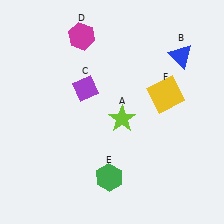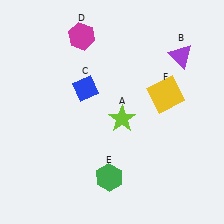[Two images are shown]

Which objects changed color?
B changed from blue to purple. C changed from purple to blue.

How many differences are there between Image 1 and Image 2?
There are 2 differences between the two images.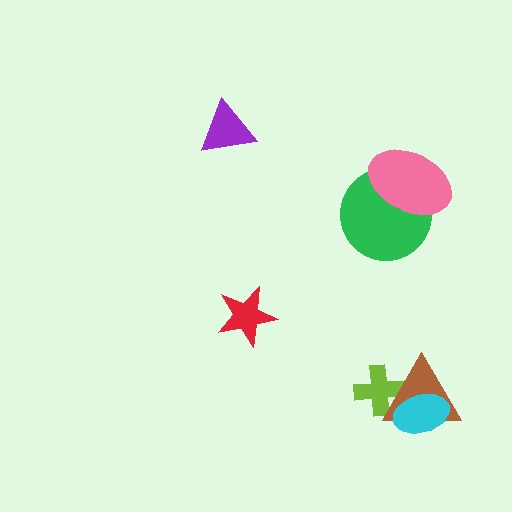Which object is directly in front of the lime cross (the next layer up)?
The brown triangle is directly in front of the lime cross.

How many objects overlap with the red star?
0 objects overlap with the red star.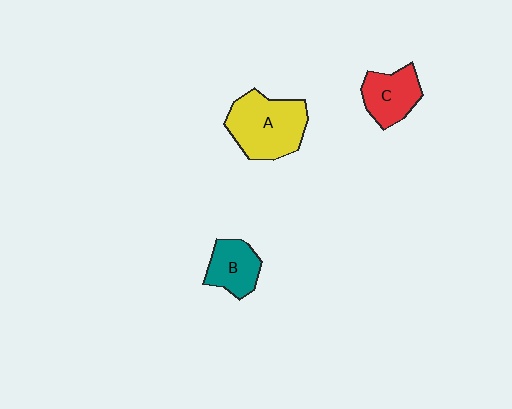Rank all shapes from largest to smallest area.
From largest to smallest: A (yellow), C (red), B (teal).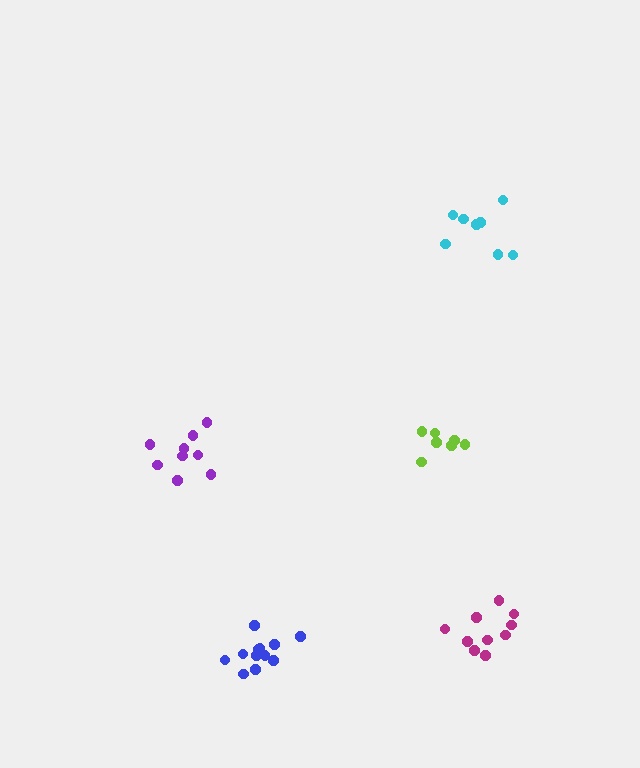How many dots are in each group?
Group 1: 7 dots, Group 2: 10 dots, Group 3: 8 dots, Group 4: 9 dots, Group 5: 12 dots (46 total).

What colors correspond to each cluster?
The clusters are colored: lime, magenta, cyan, purple, blue.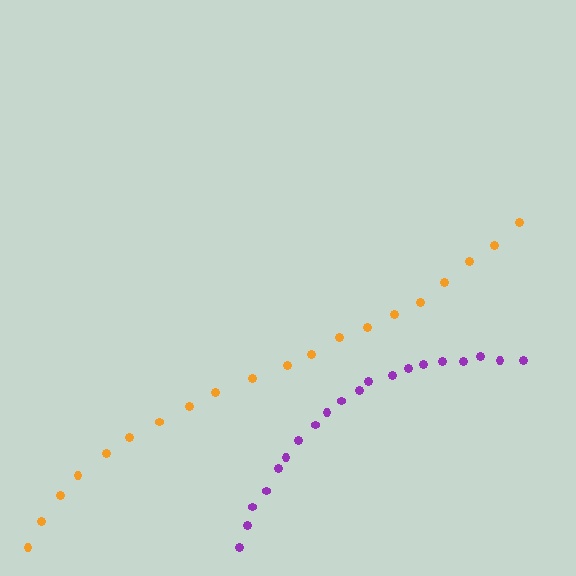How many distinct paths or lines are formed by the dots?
There are 2 distinct paths.